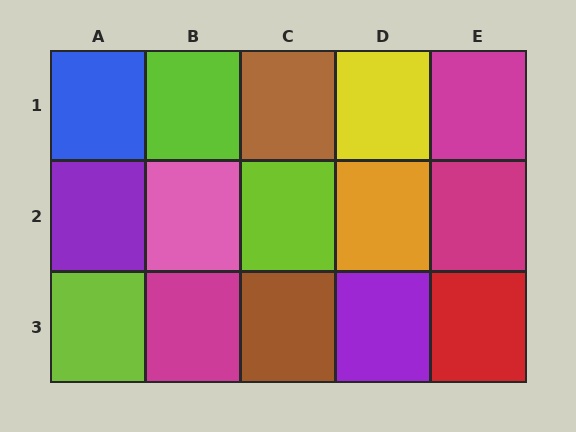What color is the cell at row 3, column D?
Purple.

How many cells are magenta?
3 cells are magenta.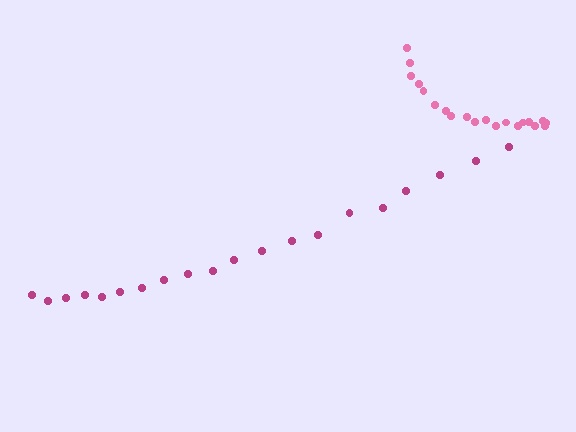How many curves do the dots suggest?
There are 2 distinct paths.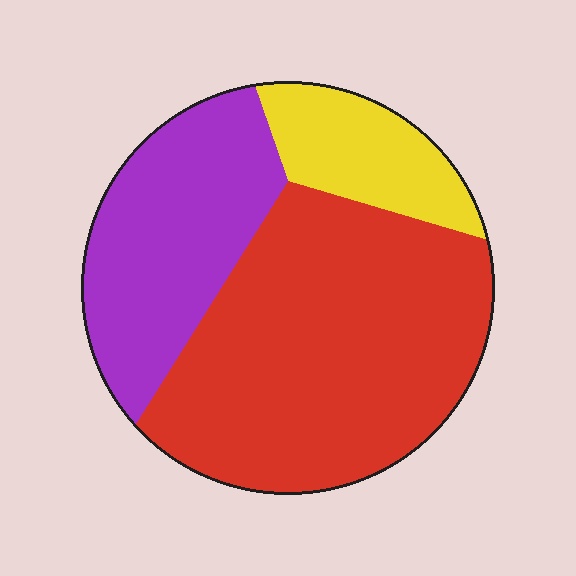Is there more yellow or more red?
Red.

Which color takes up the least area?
Yellow, at roughly 15%.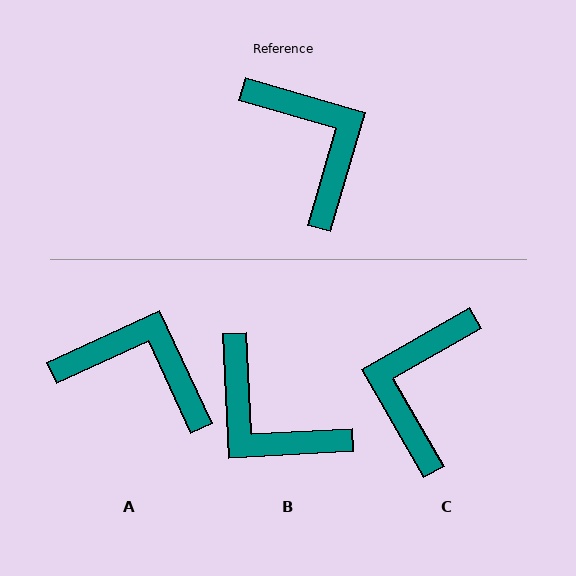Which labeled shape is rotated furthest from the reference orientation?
B, about 161 degrees away.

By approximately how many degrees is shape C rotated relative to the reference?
Approximately 136 degrees counter-clockwise.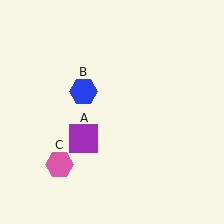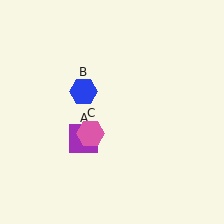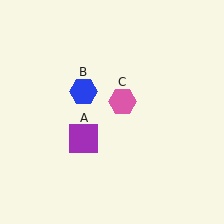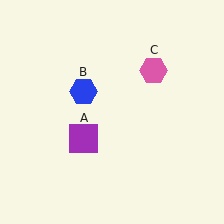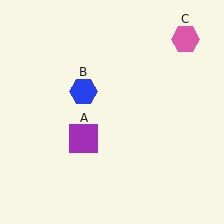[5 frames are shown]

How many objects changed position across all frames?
1 object changed position: pink hexagon (object C).